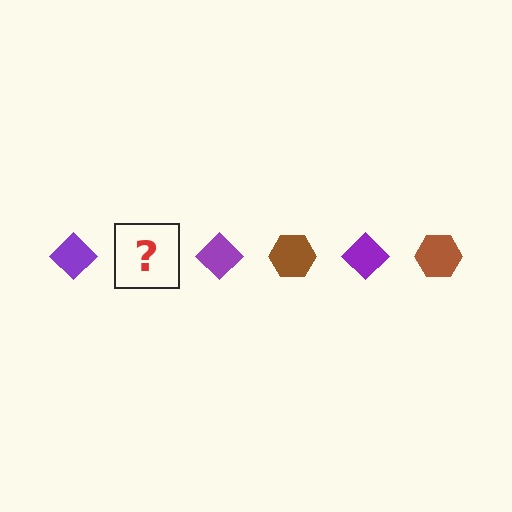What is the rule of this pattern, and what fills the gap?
The rule is that the pattern alternates between purple diamond and brown hexagon. The gap should be filled with a brown hexagon.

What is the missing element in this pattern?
The missing element is a brown hexagon.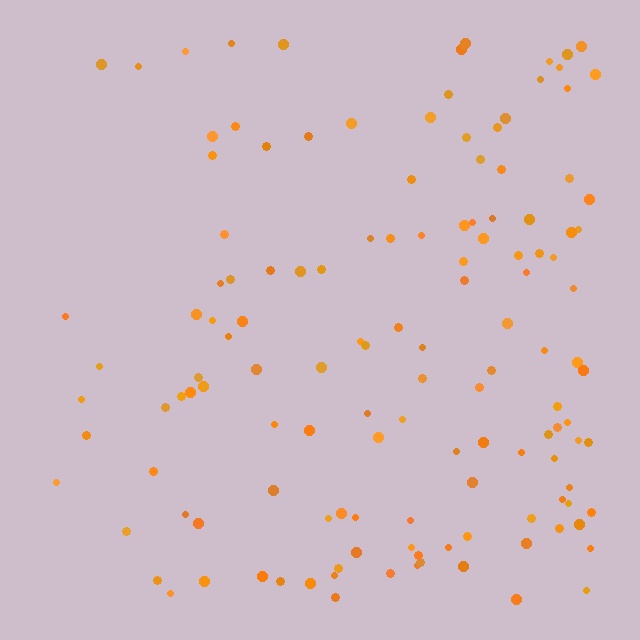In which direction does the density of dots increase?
From left to right, with the right side densest.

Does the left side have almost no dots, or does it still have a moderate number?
Still a moderate number, just noticeably fewer than the right.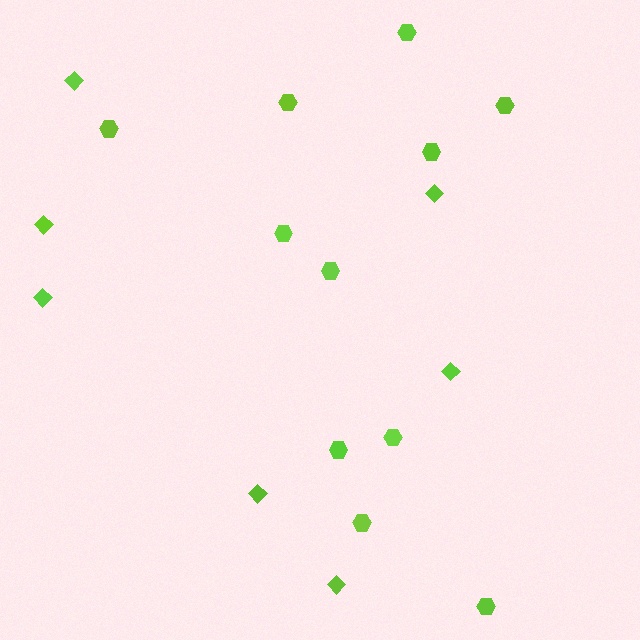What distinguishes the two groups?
There are 2 groups: one group of diamonds (7) and one group of hexagons (11).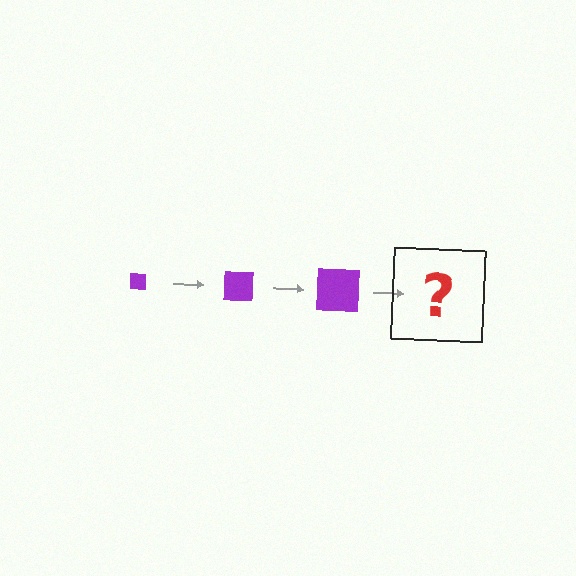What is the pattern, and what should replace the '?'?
The pattern is that the square gets progressively larger each step. The '?' should be a purple square, larger than the previous one.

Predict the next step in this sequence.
The next step is a purple square, larger than the previous one.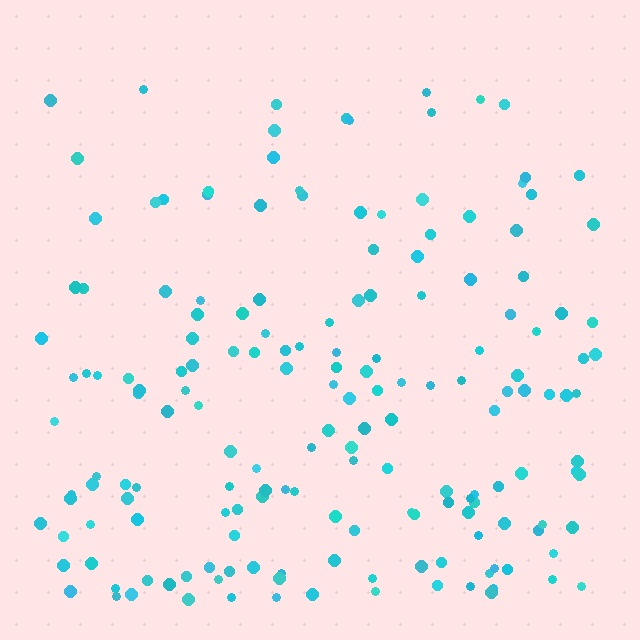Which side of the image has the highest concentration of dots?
The bottom.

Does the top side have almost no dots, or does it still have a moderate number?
Still a moderate number, just noticeably fewer than the bottom.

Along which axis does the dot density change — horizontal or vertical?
Vertical.